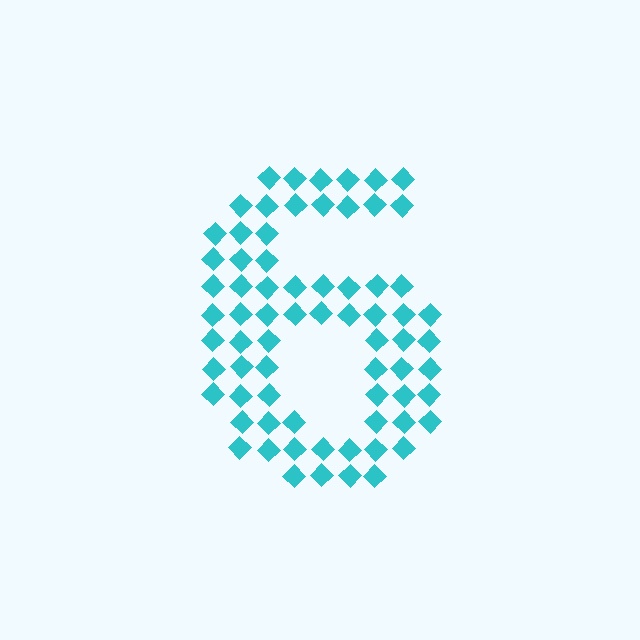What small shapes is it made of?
It is made of small diamonds.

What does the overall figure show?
The overall figure shows the digit 6.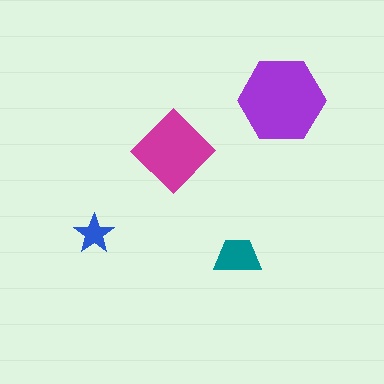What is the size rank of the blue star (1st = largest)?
4th.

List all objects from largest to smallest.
The purple hexagon, the magenta diamond, the teal trapezoid, the blue star.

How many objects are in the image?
There are 4 objects in the image.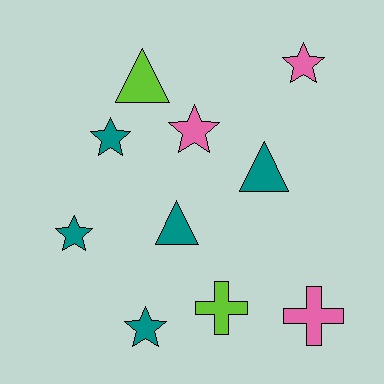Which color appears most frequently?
Teal, with 5 objects.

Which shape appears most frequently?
Star, with 5 objects.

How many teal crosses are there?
There are no teal crosses.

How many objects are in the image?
There are 10 objects.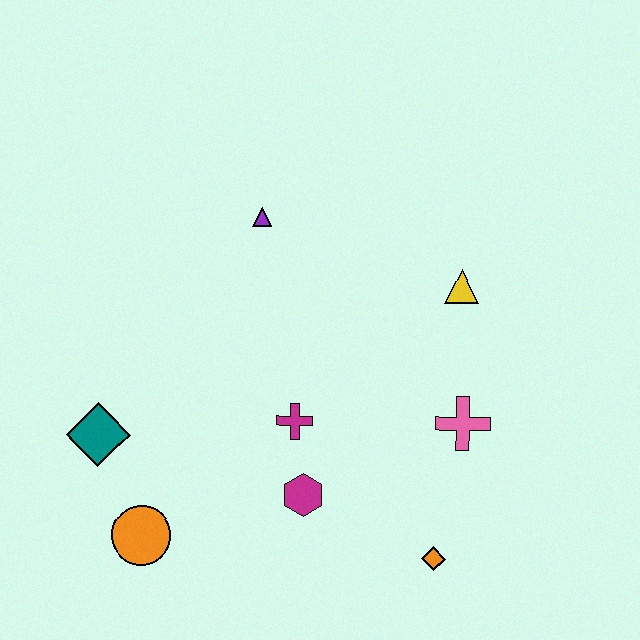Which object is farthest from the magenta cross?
The yellow triangle is farthest from the magenta cross.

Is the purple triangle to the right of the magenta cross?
No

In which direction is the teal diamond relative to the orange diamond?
The teal diamond is to the left of the orange diamond.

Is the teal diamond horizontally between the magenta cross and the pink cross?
No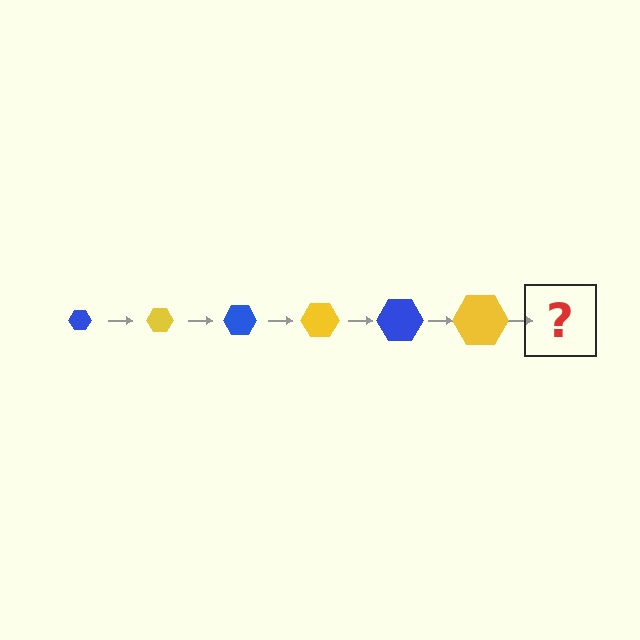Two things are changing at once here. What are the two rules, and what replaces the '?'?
The two rules are that the hexagon grows larger each step and the color cycles through blue and yellow. The '?' should be a blue hexagon, larger than the previous one.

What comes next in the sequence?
The next element should be a blue hexagon, larger than the previous one.